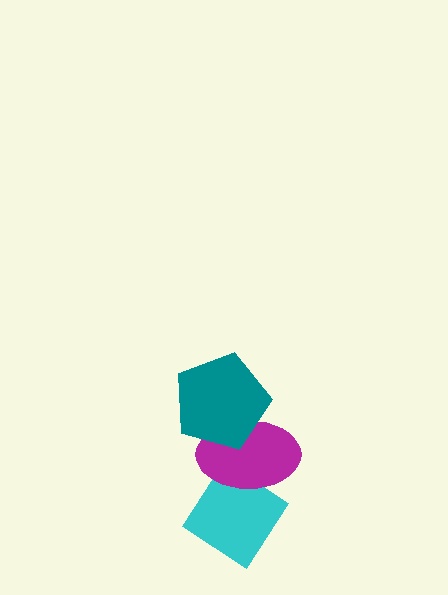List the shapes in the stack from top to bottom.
From top to bottom: the teal pentagon, the magenta ellipse, the cyan diamond.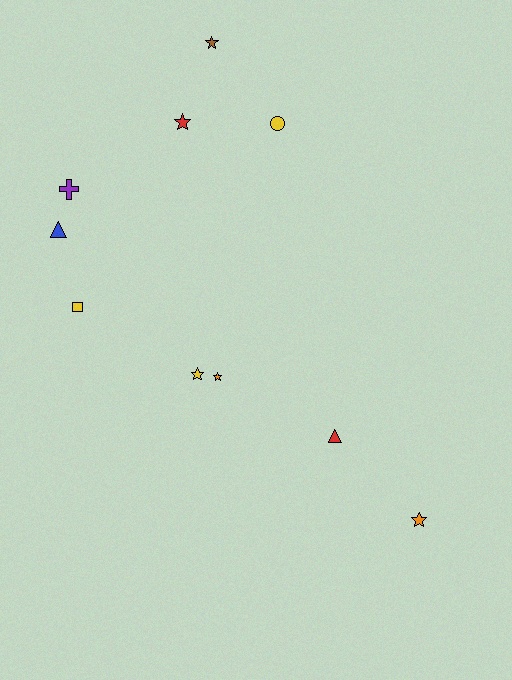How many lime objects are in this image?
There are no lime objects.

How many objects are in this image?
There are 10 objects.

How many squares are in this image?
There is 1 square.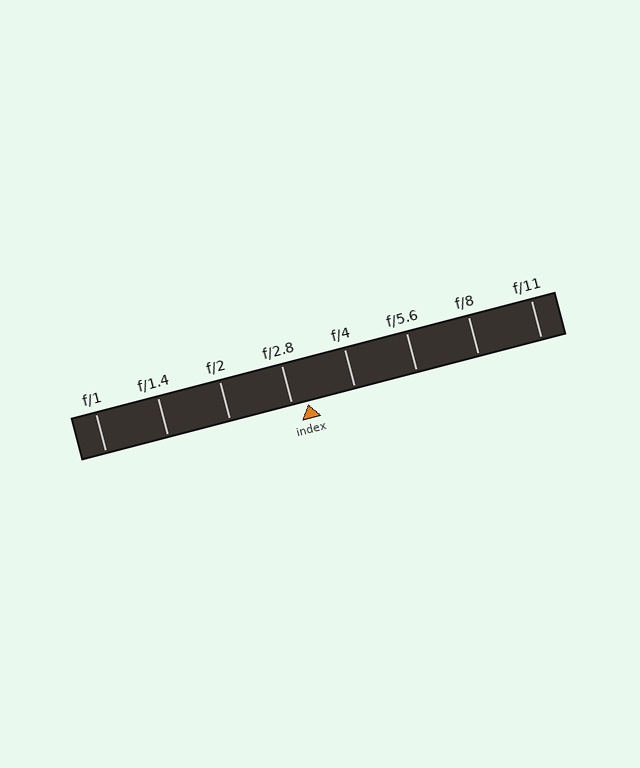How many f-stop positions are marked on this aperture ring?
There are 8 f-stop positions marked.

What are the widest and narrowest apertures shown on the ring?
The widest aperture shown is f/1 and the narrowest is f/11.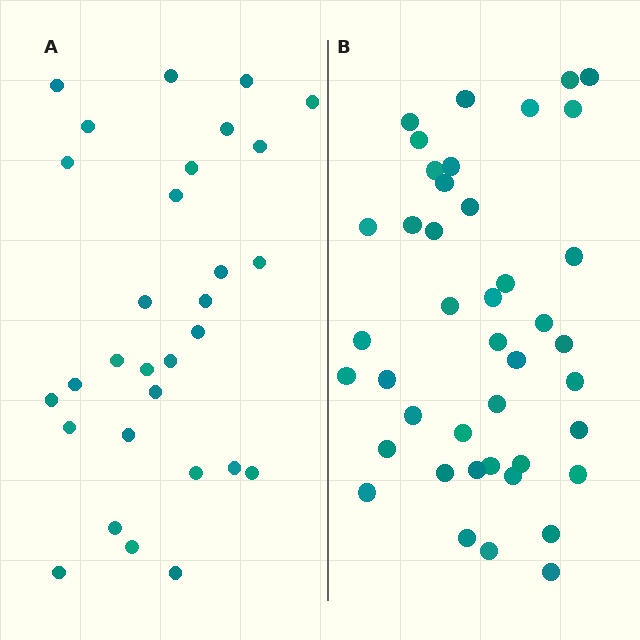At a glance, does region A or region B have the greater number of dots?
Region B (the right region) has more dots.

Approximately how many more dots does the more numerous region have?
Region B has roughly 12 or so more dots than region A.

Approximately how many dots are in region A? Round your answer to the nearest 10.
About 30 dots.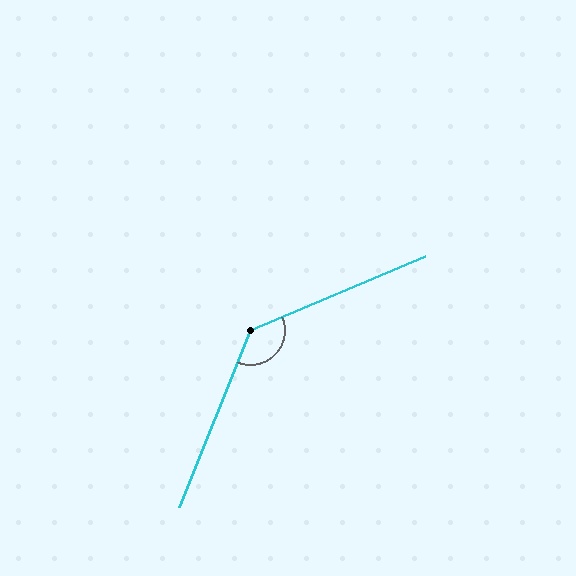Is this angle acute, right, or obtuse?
It is obtuse.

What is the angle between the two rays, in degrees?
Approximately 135 degrees.